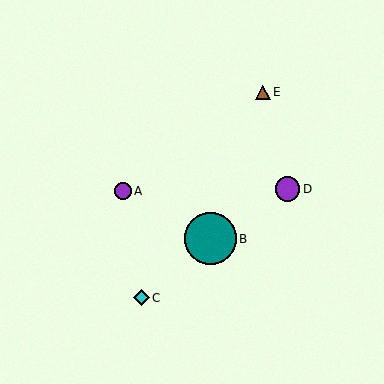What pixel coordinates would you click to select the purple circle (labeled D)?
Click at (288, 189) to select the purple circle D.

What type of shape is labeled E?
Shape E is a brown triangle.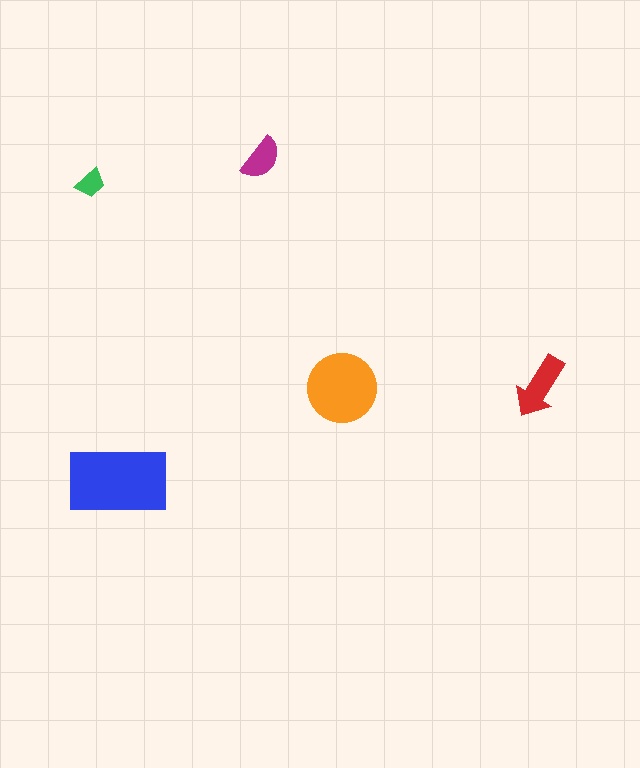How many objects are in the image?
There are 5 objects in the image.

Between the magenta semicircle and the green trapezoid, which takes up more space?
The magenta semicircle.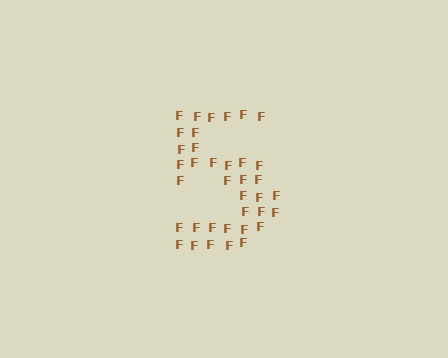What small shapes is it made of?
It is made of small letter F's.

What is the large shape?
The large shape is the digit 5.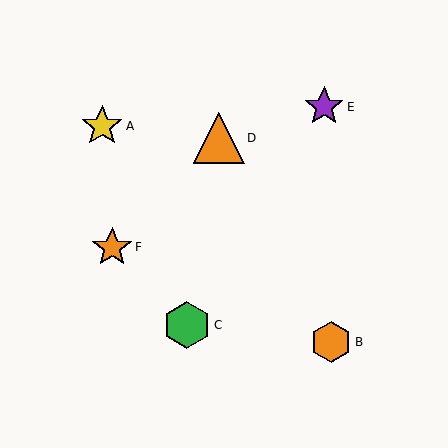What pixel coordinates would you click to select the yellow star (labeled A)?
Click at (102, 126) to select the yellow star A.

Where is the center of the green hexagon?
The center of the green hexagon is at (187, 325).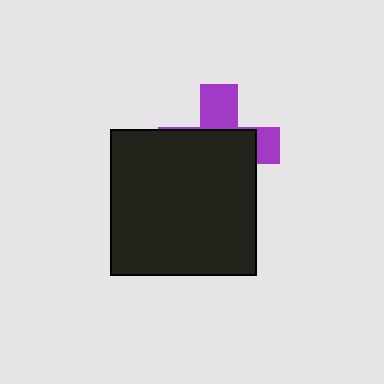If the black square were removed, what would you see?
You would see the complete purple cross.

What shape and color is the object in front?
The object in front is a black square.